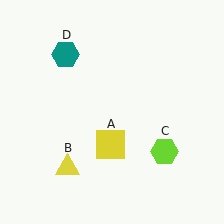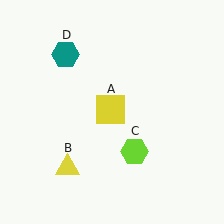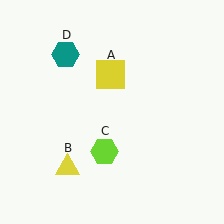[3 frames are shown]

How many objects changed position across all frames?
2 objects changed position: yellow square (object A), lime hexagon (object C).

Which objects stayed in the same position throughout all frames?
Yellow triangle (object B) and teal hexagon (object D) remained stationary.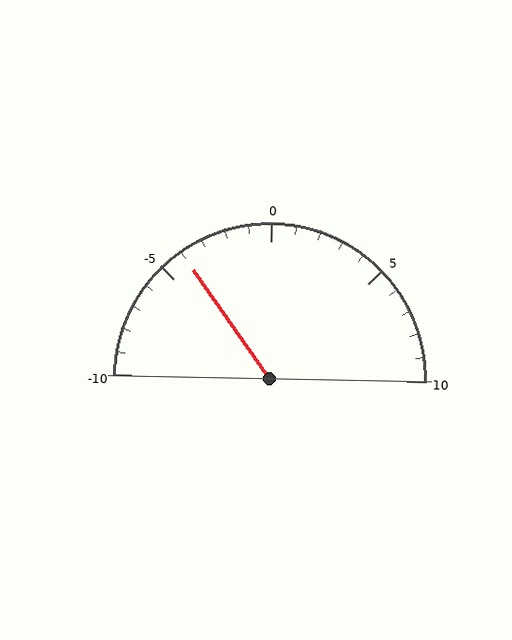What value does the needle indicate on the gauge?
The needle indicates approximately -4.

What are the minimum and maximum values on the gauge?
The gauge ranges from -10 to 10.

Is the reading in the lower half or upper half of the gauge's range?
The reading is in the lower half of the range (-10 to 10).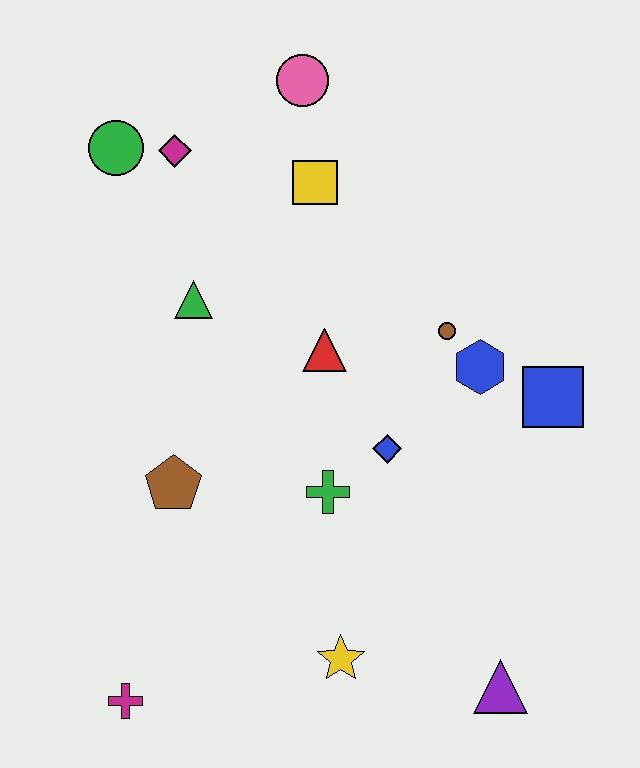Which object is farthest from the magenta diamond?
The purple triangle is farthest from the magenta diamond.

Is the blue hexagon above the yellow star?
Yes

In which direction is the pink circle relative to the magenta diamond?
The pink circle is to the right of the magenta diamond.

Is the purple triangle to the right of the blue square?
No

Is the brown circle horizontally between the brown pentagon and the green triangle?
No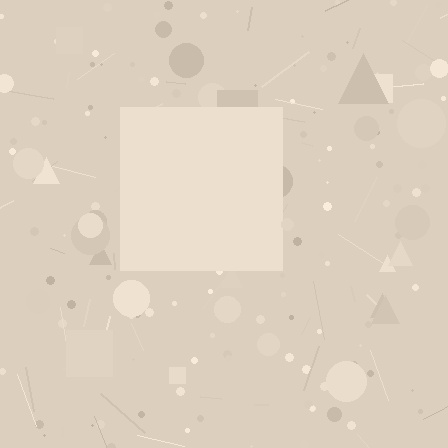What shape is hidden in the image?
A square is hidden in the image.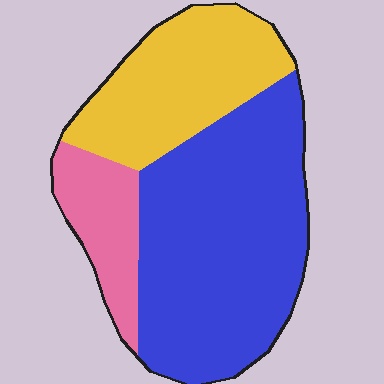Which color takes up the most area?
Blue, at roughly 55%.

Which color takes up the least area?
Pink, at roughly 15%.